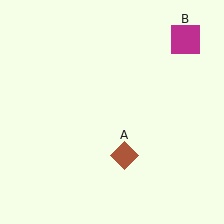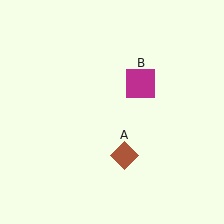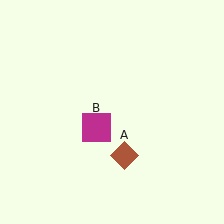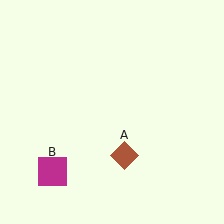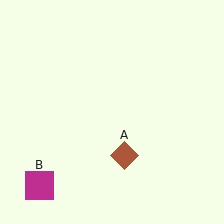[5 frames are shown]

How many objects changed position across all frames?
1 object changed position: magenta square (object B).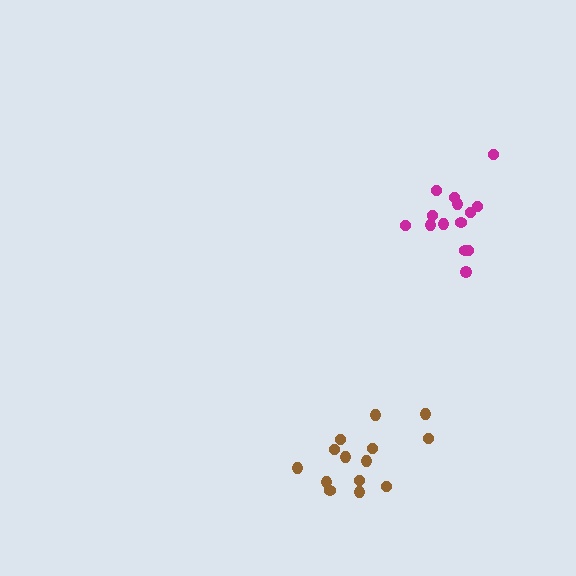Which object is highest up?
The magenta cluster is topmost.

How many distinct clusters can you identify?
There are 2 distinct clusters.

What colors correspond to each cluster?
The clusters are colored: magenta, brown.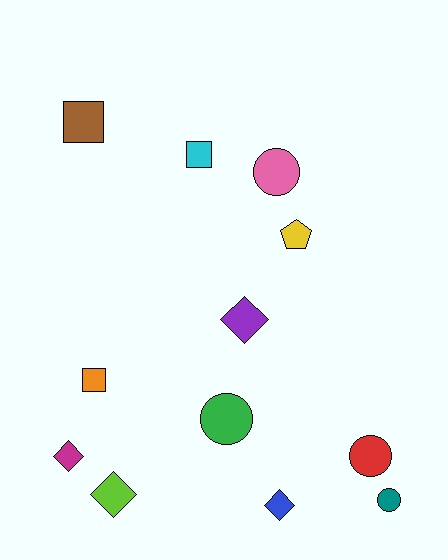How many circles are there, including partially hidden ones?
There are 4 circles.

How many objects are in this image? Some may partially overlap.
There are 12 objects.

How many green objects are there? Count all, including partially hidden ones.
There is 1 green object.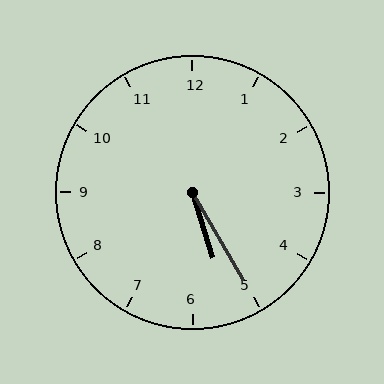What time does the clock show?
5:25.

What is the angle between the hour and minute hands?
Approximately 12 degrees.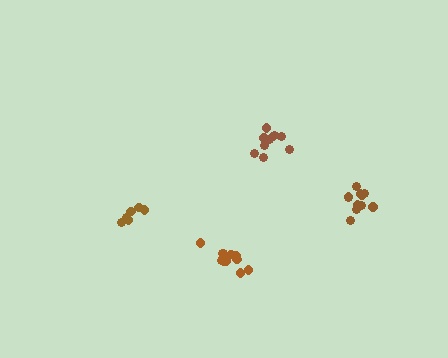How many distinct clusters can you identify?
There are 4 distinct clusters.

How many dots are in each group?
Group 1: 6 dots, Group 2: 10 dots, Group 3: 11 dots, Group 4: 12 dots (39 total).